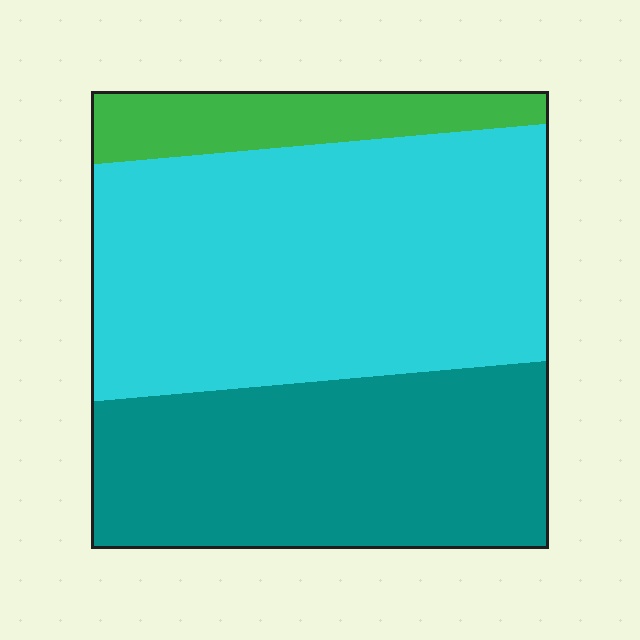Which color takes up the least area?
Green, at roughly 10%.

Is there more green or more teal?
Teal.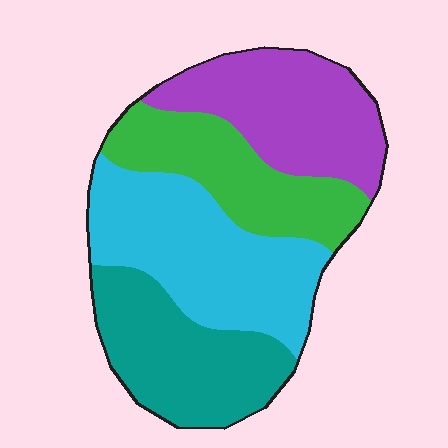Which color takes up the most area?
Cyan, at roughly 30%.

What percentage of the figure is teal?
Teal takes up about one quarter (1/4) of the figure.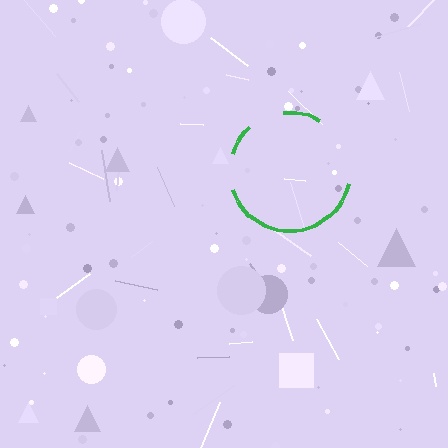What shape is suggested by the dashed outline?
The dashed outline suggests a circle.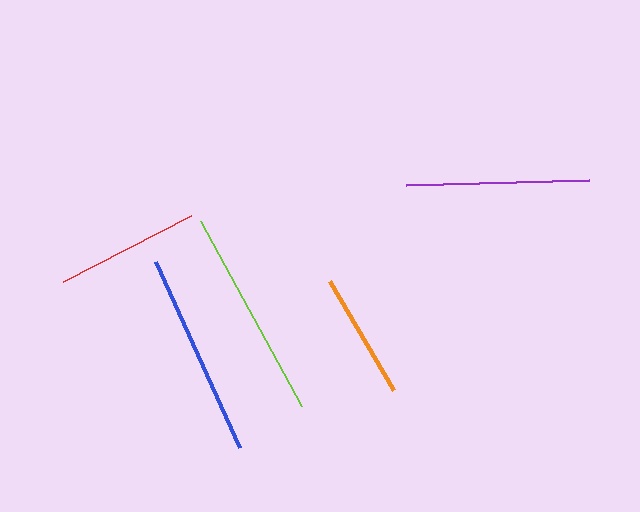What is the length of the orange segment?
The orange segment is approximately 126 pixels long.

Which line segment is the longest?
The lime line is the longest at approximately 211 pixels.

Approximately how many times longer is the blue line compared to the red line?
The blue line is approximately 1.4 times the length of the red line.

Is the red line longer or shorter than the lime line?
The lime line is longer than the red line.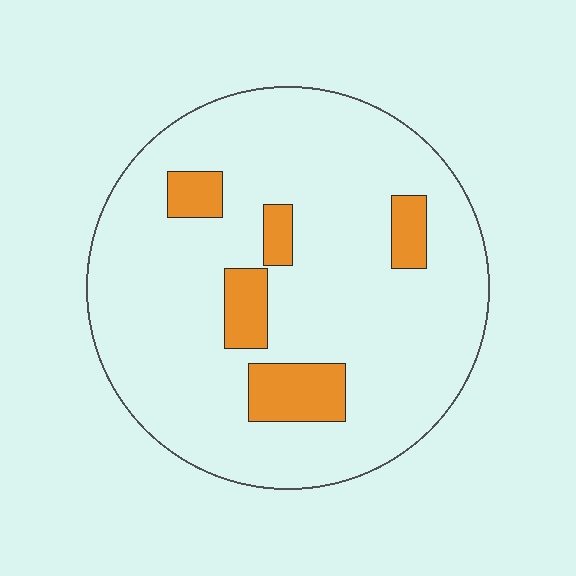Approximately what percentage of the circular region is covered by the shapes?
Approximately 15%.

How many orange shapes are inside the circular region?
5.